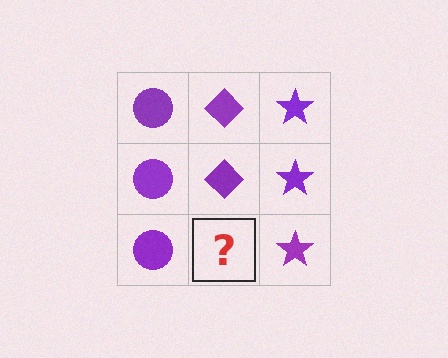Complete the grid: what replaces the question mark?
The question mark should be replaced with a purple diamond.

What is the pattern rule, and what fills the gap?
The rule is that each column has a consistent shape. The gap should be filled with a purple diamond.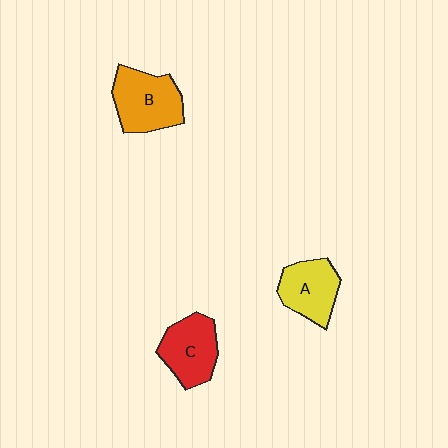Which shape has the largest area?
Shape B (orange).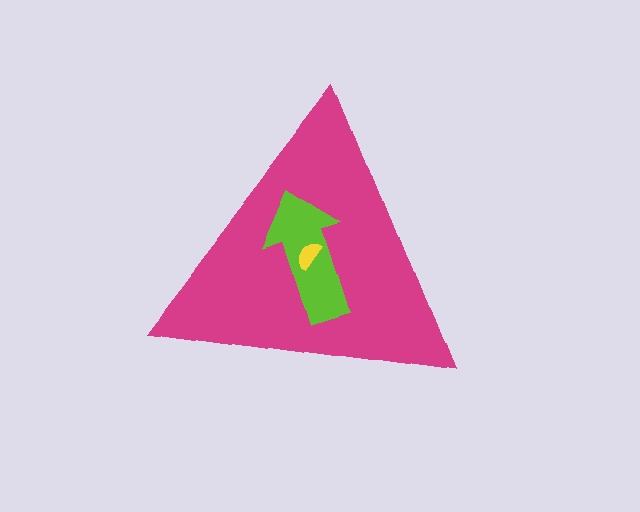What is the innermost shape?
The yellow semicircle.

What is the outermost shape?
The magenta triangle.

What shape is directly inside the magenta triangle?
The lime arrow.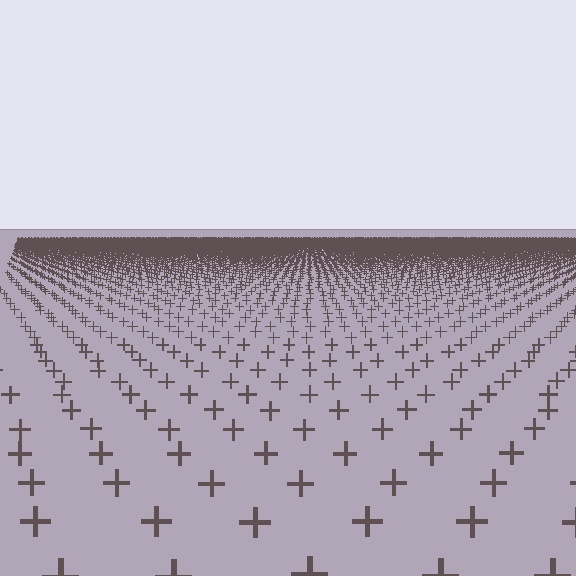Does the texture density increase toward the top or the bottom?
Density increases toward the top.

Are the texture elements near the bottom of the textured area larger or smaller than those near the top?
Larger. Near the bottom, elements are closer to the viewer and appear at a bigger on-screen size.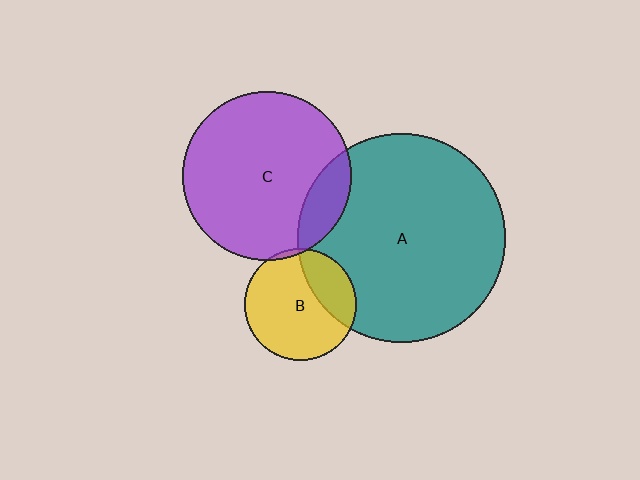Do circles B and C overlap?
Yes.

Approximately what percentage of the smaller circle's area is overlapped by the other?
Approximately 5%.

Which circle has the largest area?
Circle A (teal).